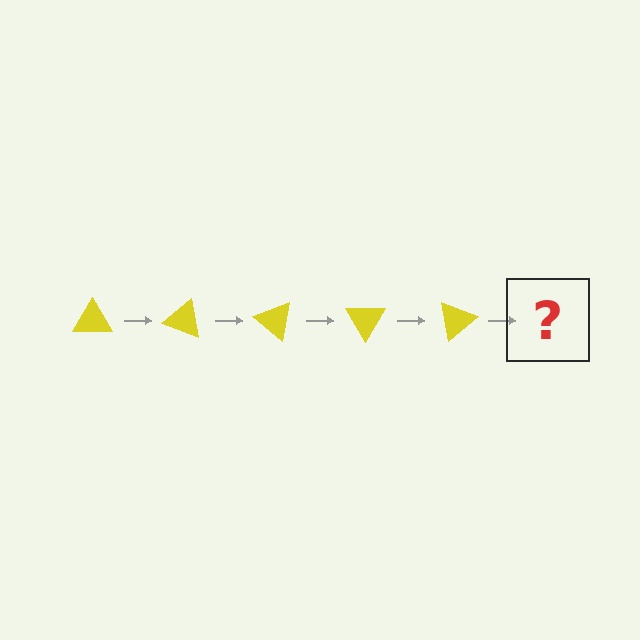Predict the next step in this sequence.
The next step is a yellow triangle rotated 100 degrees.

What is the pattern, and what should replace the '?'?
The pattern is that the triangle rotates 20 degrees each step. The '?' should be a yellow triangle rotated 100 degrees.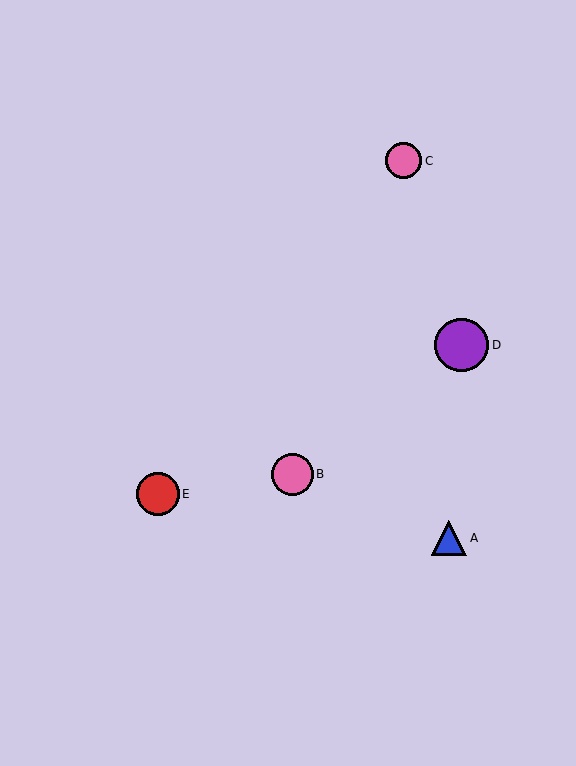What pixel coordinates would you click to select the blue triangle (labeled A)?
Click at (449, 538) to select the blue triangle A.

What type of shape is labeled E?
Shape E is a red circle.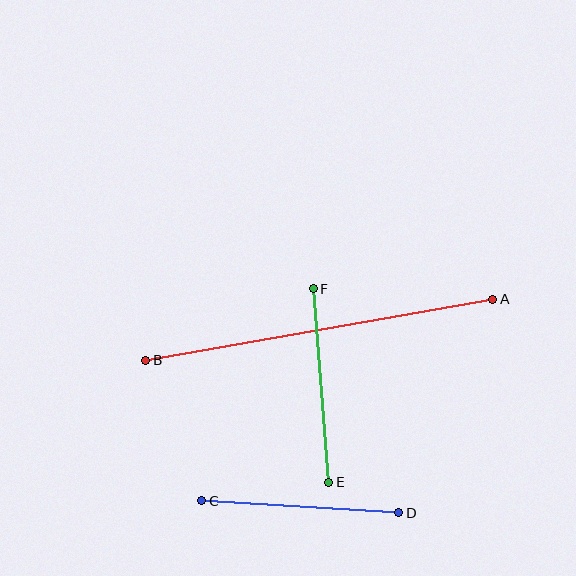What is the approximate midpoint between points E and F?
The midpoint is at approximately (321, 386) pixels.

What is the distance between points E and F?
The distance is approximately 194 pixels.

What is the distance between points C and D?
The distance is approximately 197 pixels.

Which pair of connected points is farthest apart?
Points A and B are farthest apart.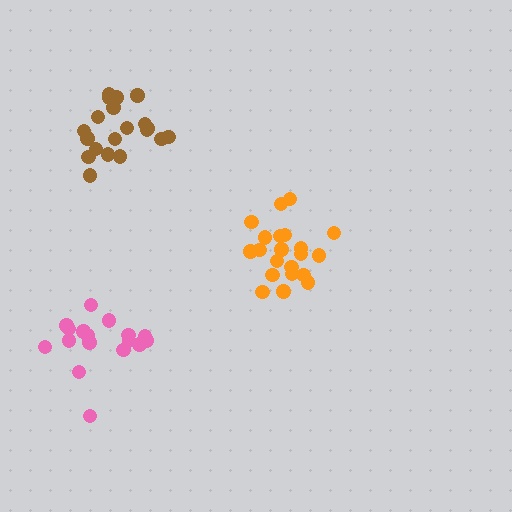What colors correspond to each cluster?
The clusters are colored: pink, orange, brown.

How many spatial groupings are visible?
There are 3 spatial groupings.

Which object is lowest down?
The pink cluster is bottommost.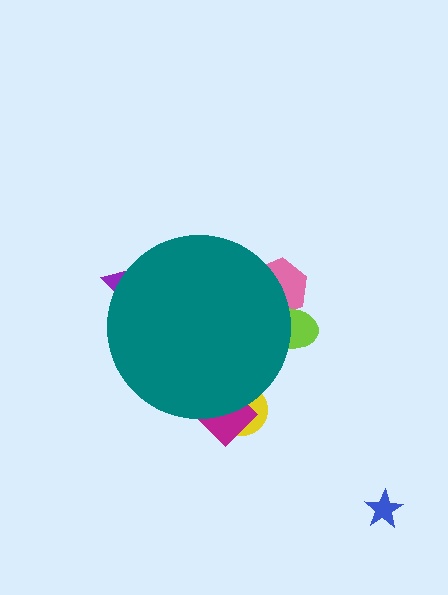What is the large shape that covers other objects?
A teal circle.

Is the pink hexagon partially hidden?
Yes, the pink hexagon is partially hidden behind the teal circle.